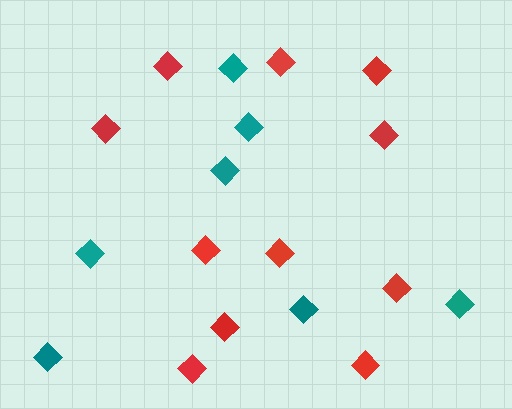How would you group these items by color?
There are 2 groups: one group of red diamonds (11) and one group of teal diamonds (7).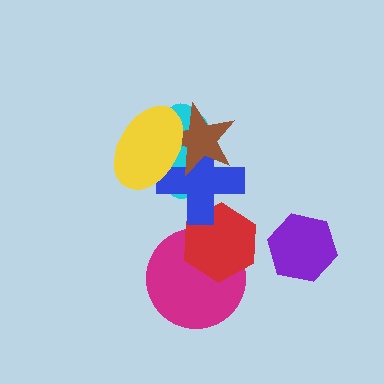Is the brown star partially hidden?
Yes, it is partially covered by another shape.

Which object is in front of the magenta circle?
The red hexagon is in front of the magenta circle.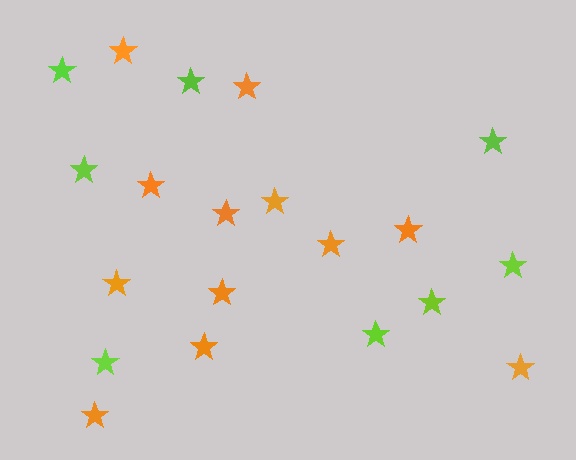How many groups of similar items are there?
There are 2 groups: one group of lime stars (8) and one group of orange stars (12).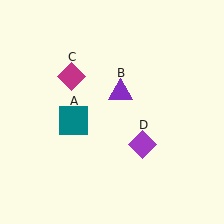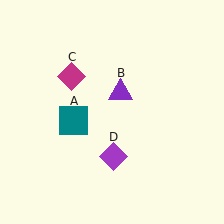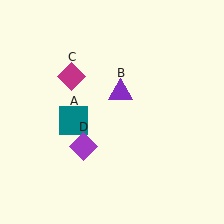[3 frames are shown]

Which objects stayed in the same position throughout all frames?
Teal square (object A) and purple triangle (object B) and magenta diamond (object C) remained stationary.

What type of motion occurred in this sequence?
The purple diamond (object D) rotated clockwise around the center of the scene.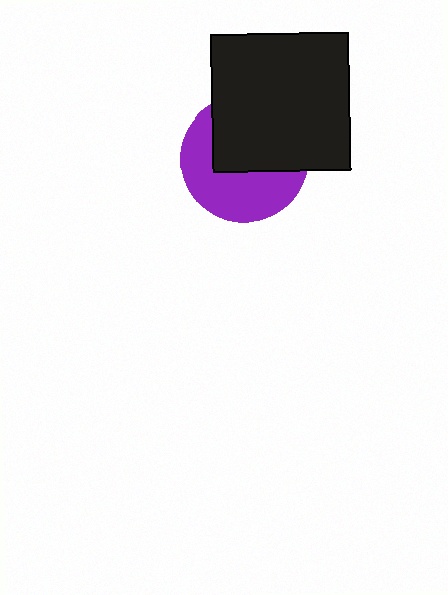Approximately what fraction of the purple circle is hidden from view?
Roughly 51% of the purple circle is hidden behind the black square.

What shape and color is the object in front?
The object in front is a black square.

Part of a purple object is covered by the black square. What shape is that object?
It is a circle.